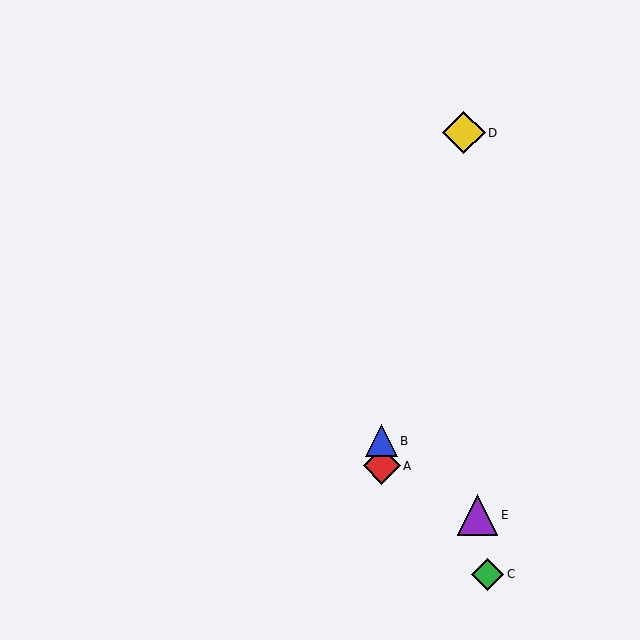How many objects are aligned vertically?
2 objects (A, B) are aligned vertically.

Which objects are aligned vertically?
Objects A, B are aligned vertically.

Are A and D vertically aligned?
No, A is at x≈382 and D is at x≈464.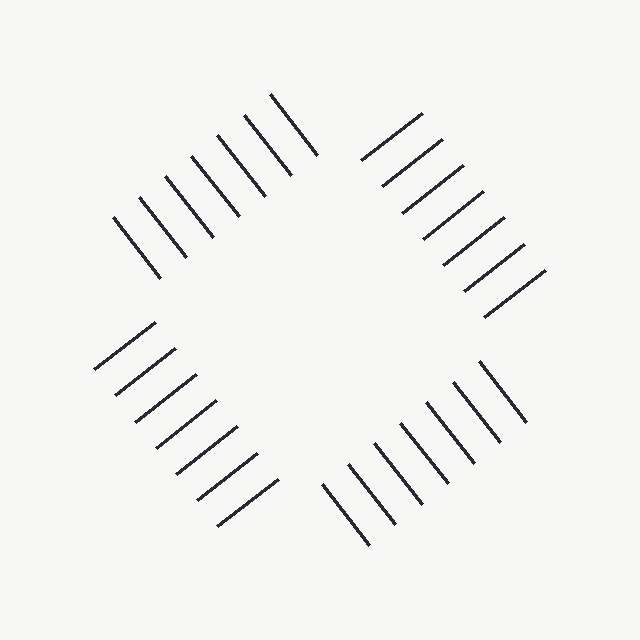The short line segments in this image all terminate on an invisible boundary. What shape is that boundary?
An illusory square — the line segments terminate on its edges but no continuous stroke is drawn.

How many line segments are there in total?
28 — 7 along each of the 4 edges.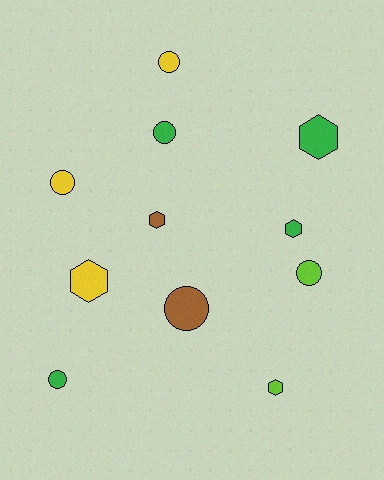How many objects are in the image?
There are 11 objects.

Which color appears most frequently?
Green, with 4 objects.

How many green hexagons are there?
There are 2 green hexagons.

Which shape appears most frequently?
Circle, with 6 objects.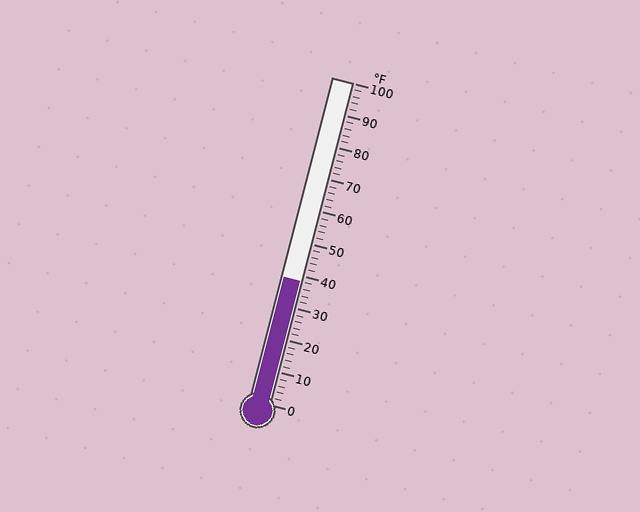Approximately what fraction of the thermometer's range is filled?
The thermometer is filled to approximately 40% of its range.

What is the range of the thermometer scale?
The thermometer scale ranges from 0°F to 100°F.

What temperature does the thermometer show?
The thermometer shows approximately 38°F.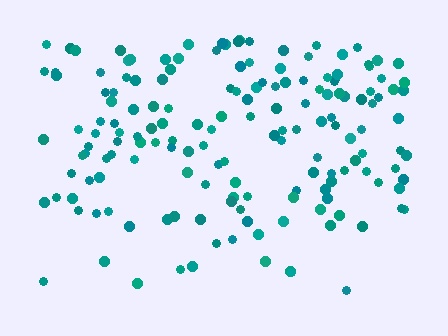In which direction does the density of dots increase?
From bottom to top, with the top side densest.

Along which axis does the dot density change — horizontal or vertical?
Vertical.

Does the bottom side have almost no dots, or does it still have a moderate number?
Still a moderate number, just noticeably fewer than the top.